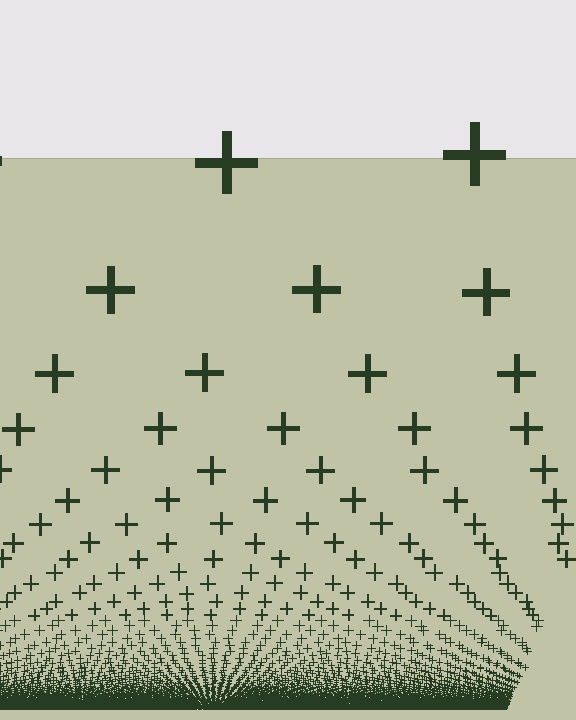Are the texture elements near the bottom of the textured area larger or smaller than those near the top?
Smaller. The gradient is inverted — elements near the bottom are smaller and denser.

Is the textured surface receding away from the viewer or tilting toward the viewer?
The surface appears to tilt toward the viewer. Texture elements get larger and sparser toward the top.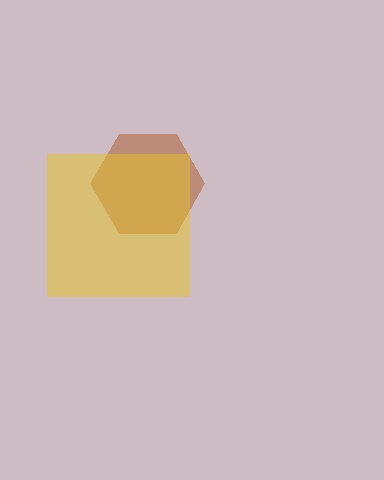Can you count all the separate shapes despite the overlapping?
Yes, there are 2 separate shapes.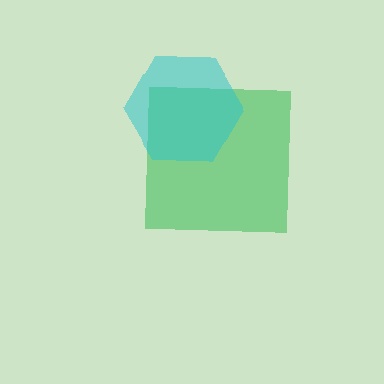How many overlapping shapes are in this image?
There are 2 overlapping shapes in the image.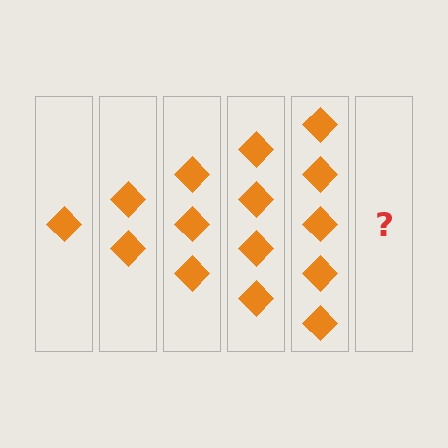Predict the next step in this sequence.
The next step is 6 diamonds.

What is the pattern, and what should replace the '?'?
The pattern is that each step adds one more diamond. The '?' should be 6 diamonds.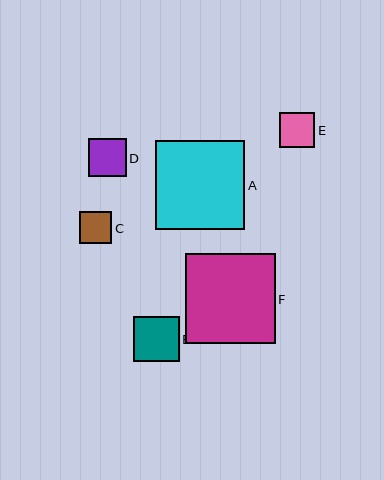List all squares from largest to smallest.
From largest to smallest: F, A, B, D, E, C.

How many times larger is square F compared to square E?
Square F is approximately 2.6 times the size of square E.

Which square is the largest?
Square F is the largest with a size of approximately 90 pixels.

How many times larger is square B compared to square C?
Square B is approximately 1.4 times the size of square C.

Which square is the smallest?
Square C is the smallest with a size of approximately 32 pixels.